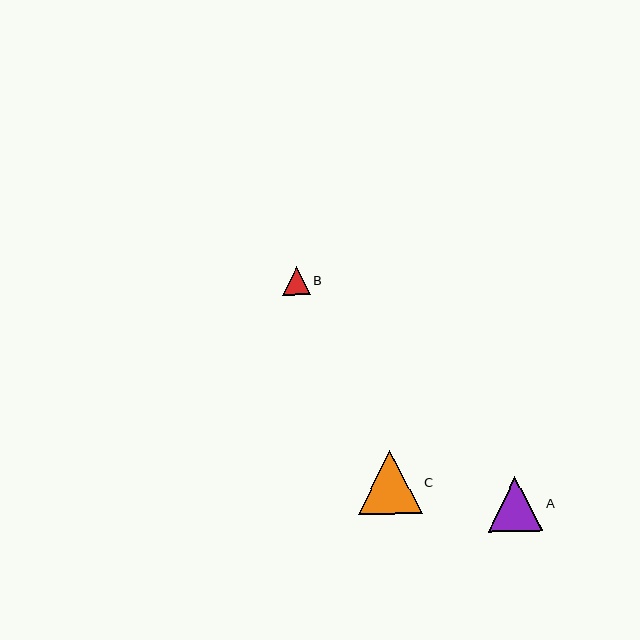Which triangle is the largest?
Triangle C is the largest with a size of approximately 64 pixels.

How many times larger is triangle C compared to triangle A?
Triangle C is approximately 1.2 times the size of triangle A.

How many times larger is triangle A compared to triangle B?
Triangle A is approximately 1.9 times the size of triangle B.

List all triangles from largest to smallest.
From largest to smallest: C, A, B.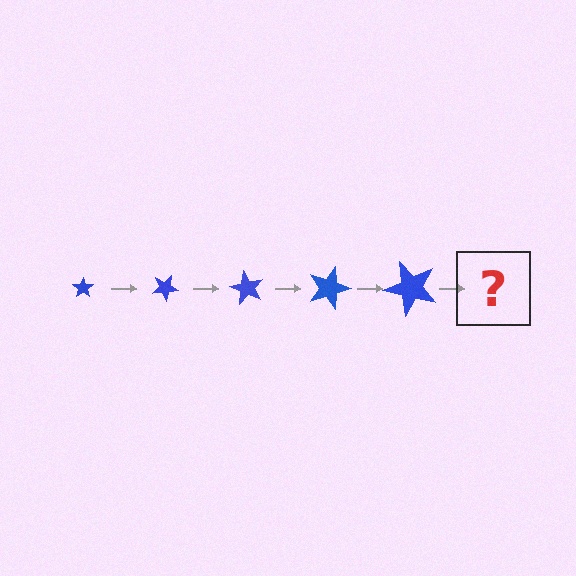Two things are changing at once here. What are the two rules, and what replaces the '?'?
The two rules are that the star grows larger each step and it rotates 30 degrees each step. The '?' should be a star, larger than the previous one and rotated 150 degrees from the start.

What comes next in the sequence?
The next element should be a star, larger than the previous one and rotated 150 degrees from the start.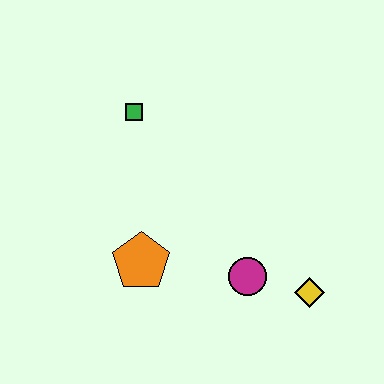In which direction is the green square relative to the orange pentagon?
The green square is above the orange pentagon.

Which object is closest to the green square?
The orange pentagon is closest to the green square.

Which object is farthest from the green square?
The yellow diamond is farthest from the green square.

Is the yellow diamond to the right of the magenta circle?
Yes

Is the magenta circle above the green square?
No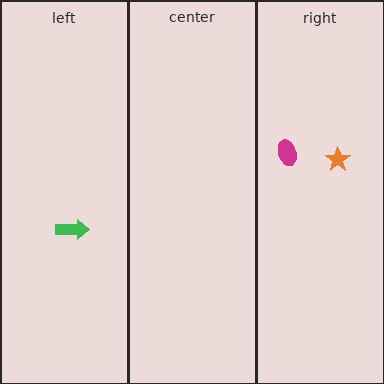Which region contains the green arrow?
The left region.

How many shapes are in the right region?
2.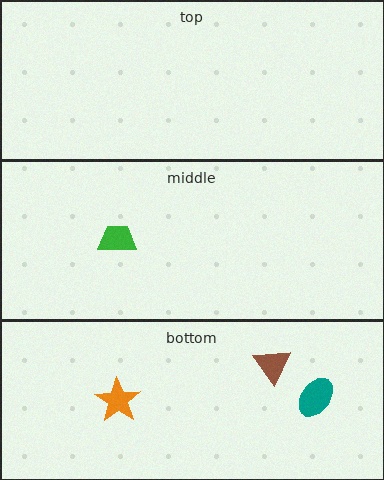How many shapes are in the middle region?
1.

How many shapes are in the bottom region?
3.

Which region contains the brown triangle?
The bottom region.